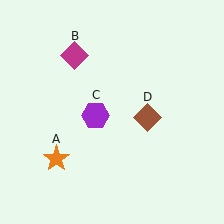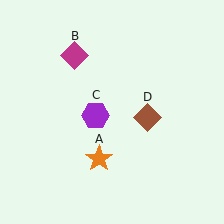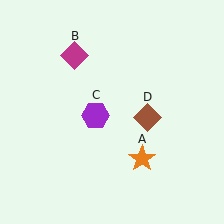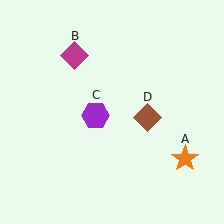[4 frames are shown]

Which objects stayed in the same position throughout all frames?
Magenta diamond (object B) and purple hexagon (object C) and brown diamond (object D) remained stationary.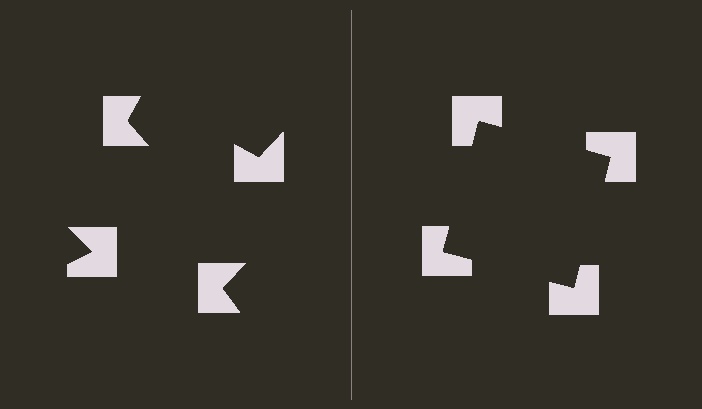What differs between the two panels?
The notched squares are positioned identically on both sides; only the wedge orientations differ. On the right they align to a square; on the left they are misaligned.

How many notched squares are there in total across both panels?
8 — 4 on each side.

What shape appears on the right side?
An illusory square.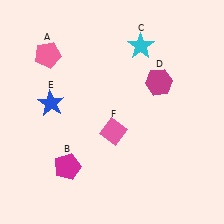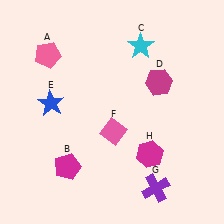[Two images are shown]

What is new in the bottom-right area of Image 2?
A purple cross (G) was added in the bottom-right area of Image 2.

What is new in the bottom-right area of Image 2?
A magenta hexagon (H) was added in the bottom-right area of Image 2.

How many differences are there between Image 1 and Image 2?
There are 2 differences between the two images.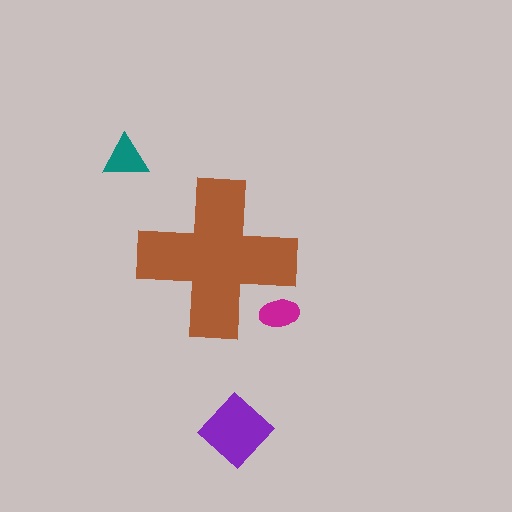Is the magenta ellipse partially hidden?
Yes, the magenta ellipse is partially hidden behind the brown cross.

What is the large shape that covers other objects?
A brown cross.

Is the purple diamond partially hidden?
No, the purple diamond is fully visible.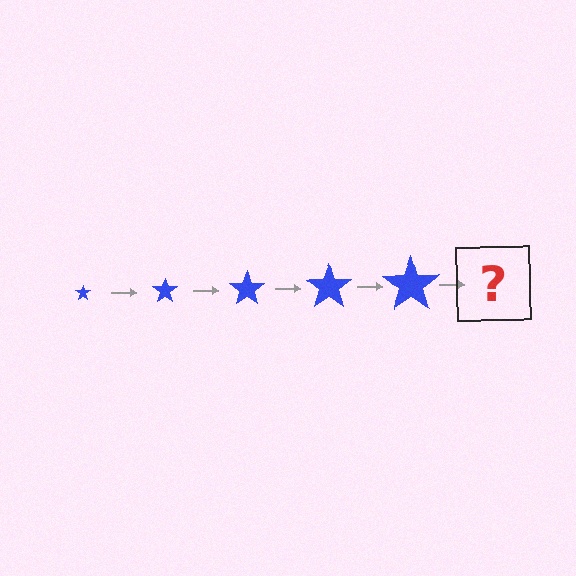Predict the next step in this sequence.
The next step is a blue star, larger than the previous one.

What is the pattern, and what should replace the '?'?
The pattern is that the star gets progressively larger each step. The '?' should be a blue star, larger than the previous one.